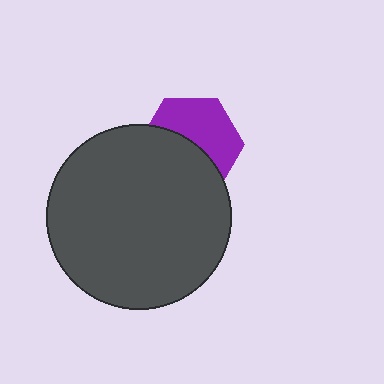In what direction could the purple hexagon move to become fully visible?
The purple hexagon could move up. That would shift it out from behind the dark gray circle entirely.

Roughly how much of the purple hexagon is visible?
About half of it is visible (roughly 50%).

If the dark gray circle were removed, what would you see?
You would see the complete purple hexagon.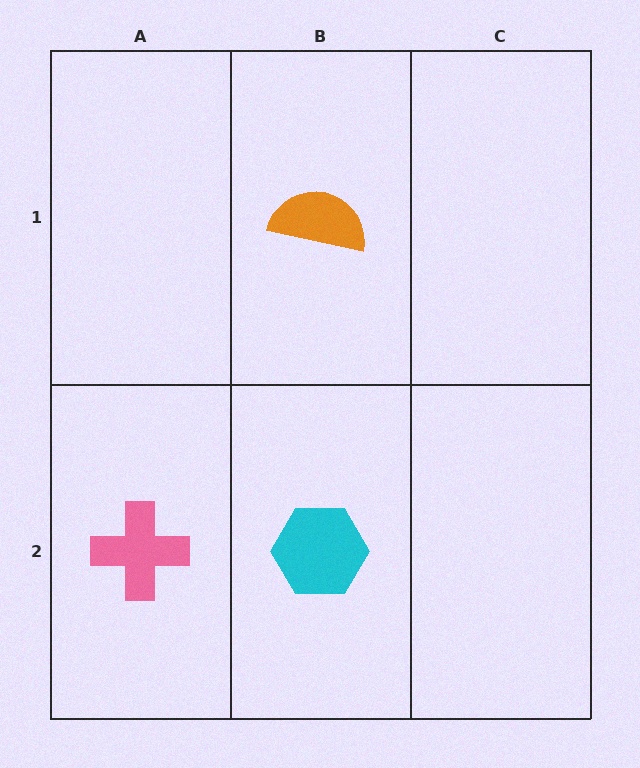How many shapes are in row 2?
2 shapes.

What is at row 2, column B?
A cyan hexagon.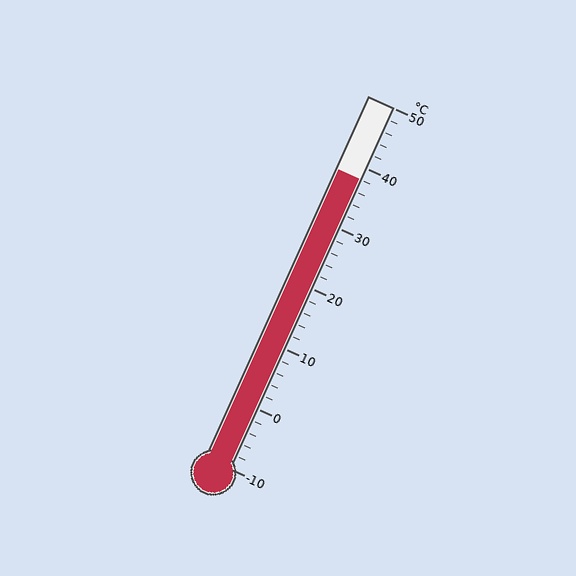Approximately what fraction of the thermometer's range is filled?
The thermometer is filled to approximately 80% of its range.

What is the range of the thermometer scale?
The thermometer scale ranges from -10°C to 50°C.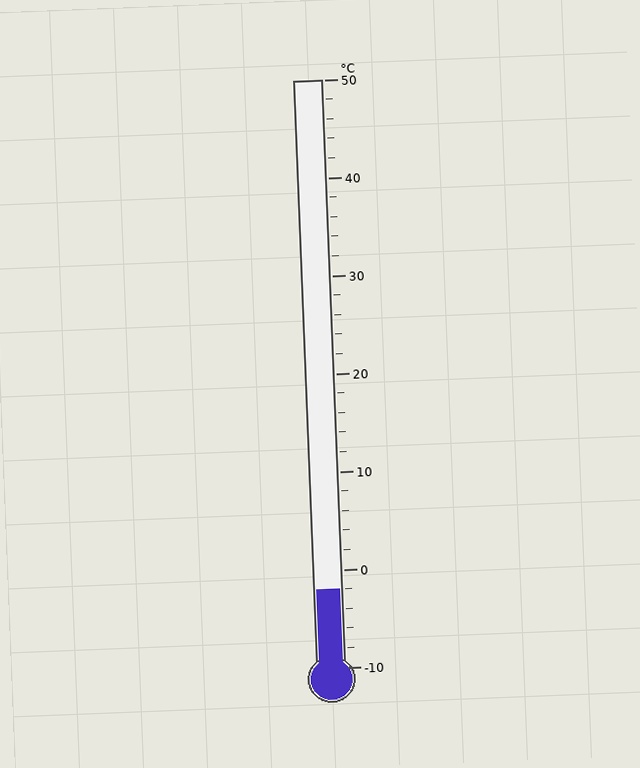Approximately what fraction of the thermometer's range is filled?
The thermometer is filled to approximately 15% of its range.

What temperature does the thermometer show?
The thermometer shows approximately -2°C.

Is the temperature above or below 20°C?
The temperature is below 20°C.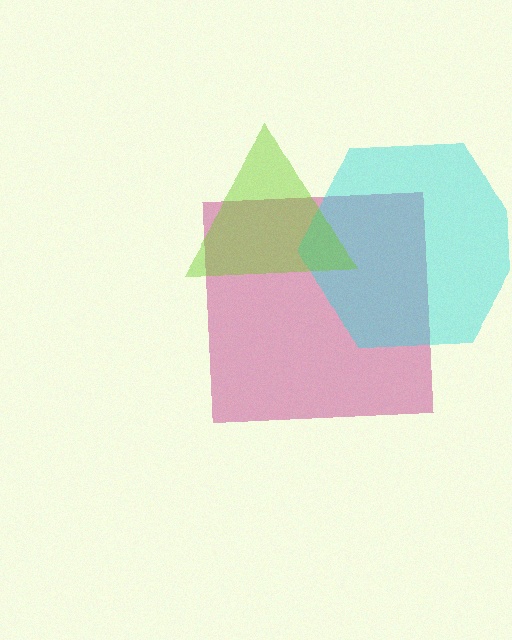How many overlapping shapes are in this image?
There are 3 overlapping shapes in the image.